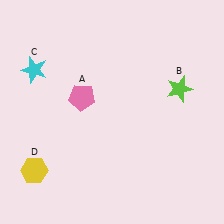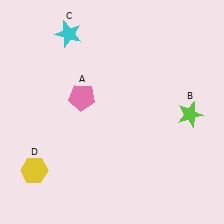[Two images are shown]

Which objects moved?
The objects that moved are: the lime star (B), the cyan star (C).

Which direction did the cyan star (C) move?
The cyan star (C) moved up.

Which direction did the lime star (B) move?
The lime star (B) moved down.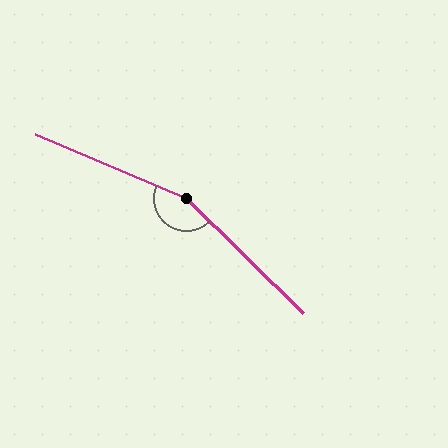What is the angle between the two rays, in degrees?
Approximately 159 degrees.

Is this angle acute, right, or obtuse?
It is obtuse.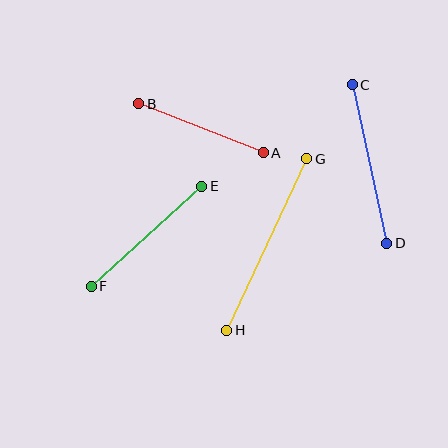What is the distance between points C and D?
The distance is approximately 162 pixels.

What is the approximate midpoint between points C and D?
The midpoint is at approximately (370, 164) pixels.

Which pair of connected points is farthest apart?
Points G and H are farthest apart.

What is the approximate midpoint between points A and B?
The midpoint is at approximately (201, 128) pixels.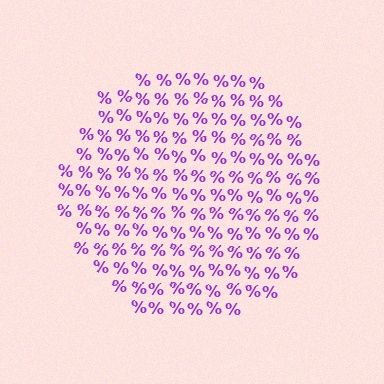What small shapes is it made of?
It is made of small percent signs.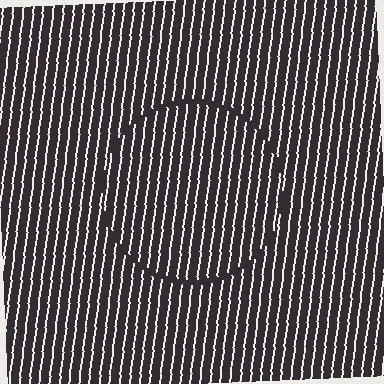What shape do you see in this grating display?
An illusory circle. The interior of the shape contains the same grating, shifted by half a period — the contour is defined by the phase discontinuity where line-ends from the inner and outer gratings abut.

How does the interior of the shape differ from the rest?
The interior of the shape contains the same grating, shifted by half a period — the contour is defined by the phase discontinuity where line-ends from the inner and outer gratings abut.